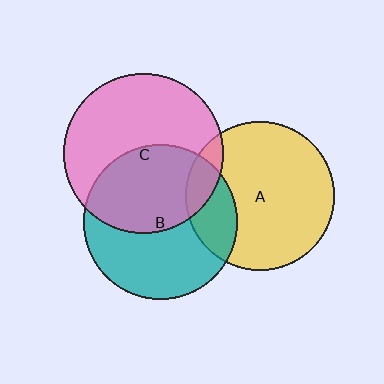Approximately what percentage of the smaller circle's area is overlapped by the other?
Approximately 45%.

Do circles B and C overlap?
Yes.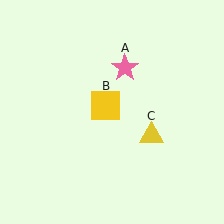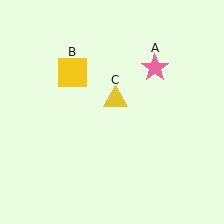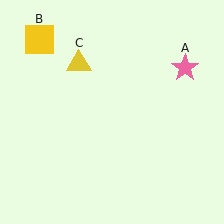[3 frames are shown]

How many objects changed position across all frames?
3 objects changed position: pink star (object A), yellow square (object B), yellow triangle (object C).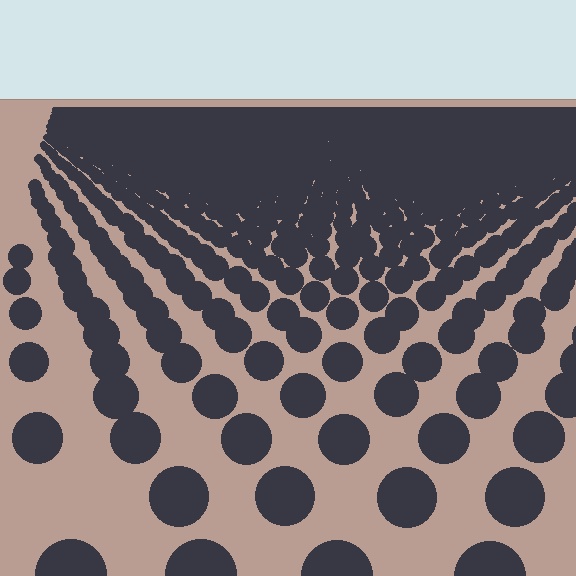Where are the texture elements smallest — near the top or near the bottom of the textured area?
Near the top.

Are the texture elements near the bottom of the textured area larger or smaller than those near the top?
Larger. Near the bottom, elements are closer to the viewer and appear at a bigger on-screen size.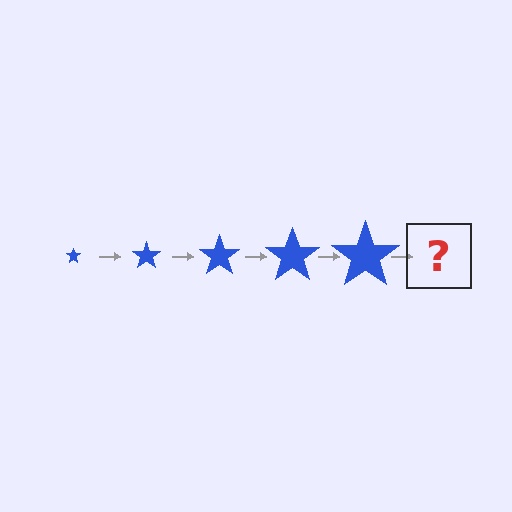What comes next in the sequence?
The next element should be a blue star, larger than the previous one.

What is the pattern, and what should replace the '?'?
The pattern is that the star gets progressively larger each step. The '?' should be a blue star, larger than the previous one.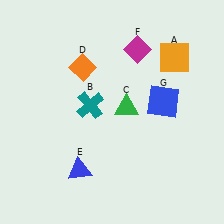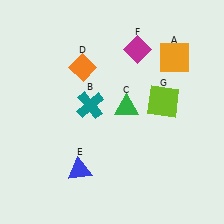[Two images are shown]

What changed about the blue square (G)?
In Image 1, G is blue. In Image 2, it changed to lime.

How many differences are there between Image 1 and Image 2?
There is 1 difference between the two images.